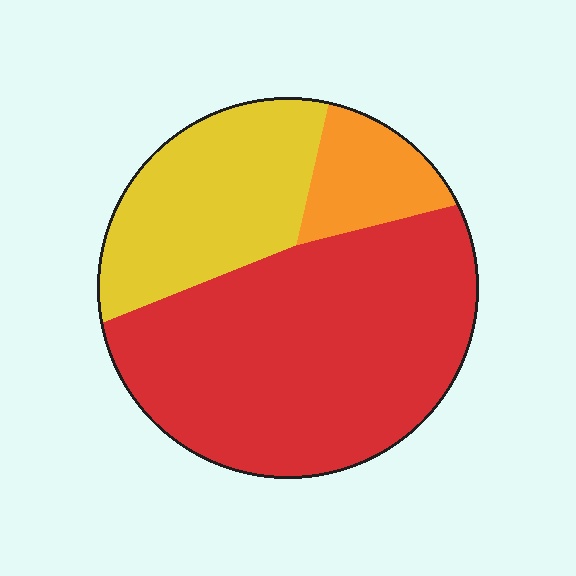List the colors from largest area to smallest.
From largest to smallest: red, yellow, orange.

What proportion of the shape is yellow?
Yellow takes up about one quarter (1/4) of the shape.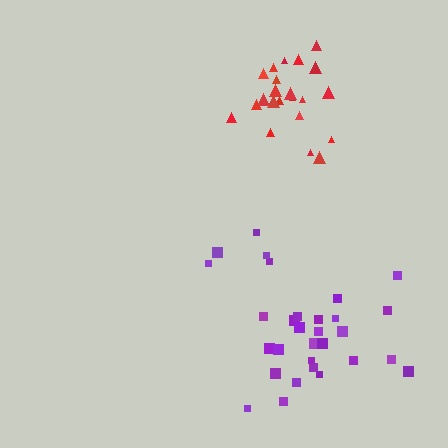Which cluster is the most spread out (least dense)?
Purple.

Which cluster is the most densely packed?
Red.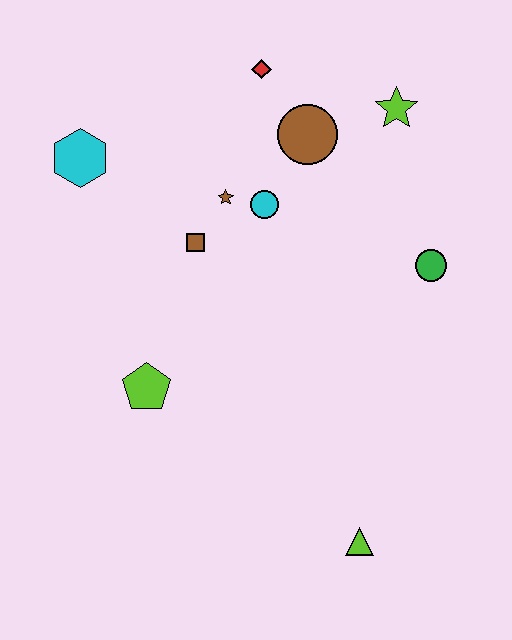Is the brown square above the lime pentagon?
Yes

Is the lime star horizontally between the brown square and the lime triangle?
No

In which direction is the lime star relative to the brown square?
The lime star is to the right of the brown square.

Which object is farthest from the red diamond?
The lime triangle is farthest from the red diamond.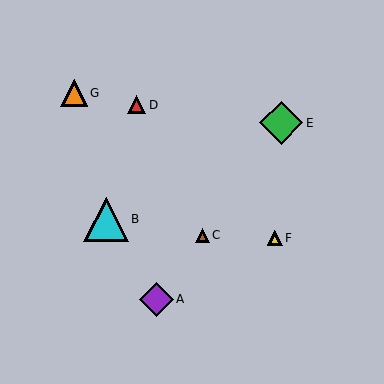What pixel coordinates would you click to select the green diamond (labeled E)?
Click at (281, 123) to select the green diamond E.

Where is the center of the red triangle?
The center of the red triangle is at (136, 105).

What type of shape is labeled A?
Shape A is a purple diamond.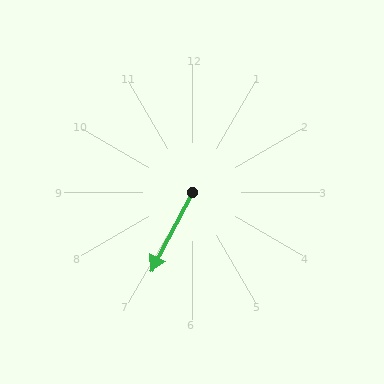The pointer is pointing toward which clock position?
Roughly 7 o'clock.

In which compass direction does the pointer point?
Southwest.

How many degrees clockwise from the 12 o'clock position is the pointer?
Approximately 208 degrees.